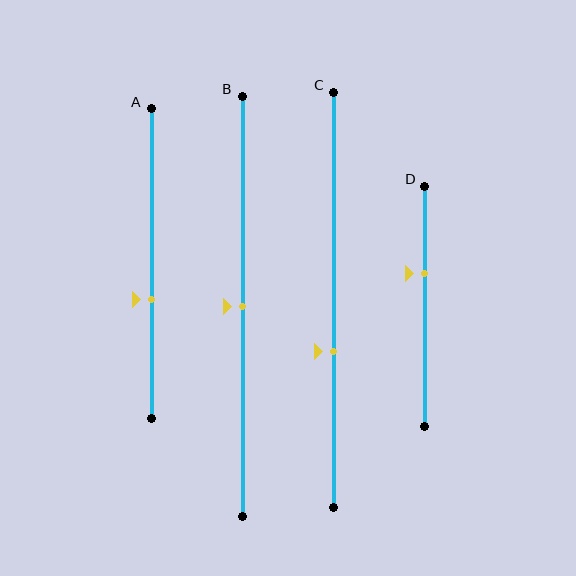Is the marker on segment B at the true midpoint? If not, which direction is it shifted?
Yes, the marker on segment B is at the true midpoint.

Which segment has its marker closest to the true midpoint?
Segment B has its marker closest to the true midpoint.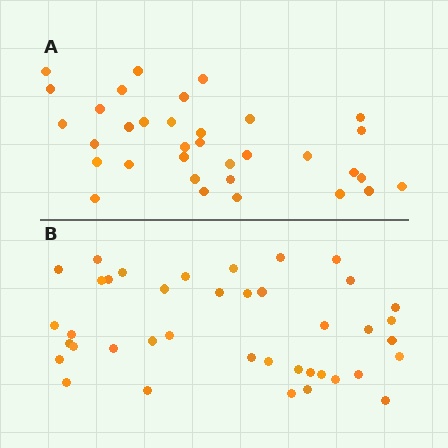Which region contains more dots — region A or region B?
Region B (the bottom region) has more dots.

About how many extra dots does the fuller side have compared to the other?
Region B has about 6 more dots than region A.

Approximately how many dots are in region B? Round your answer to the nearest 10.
About 40 dots.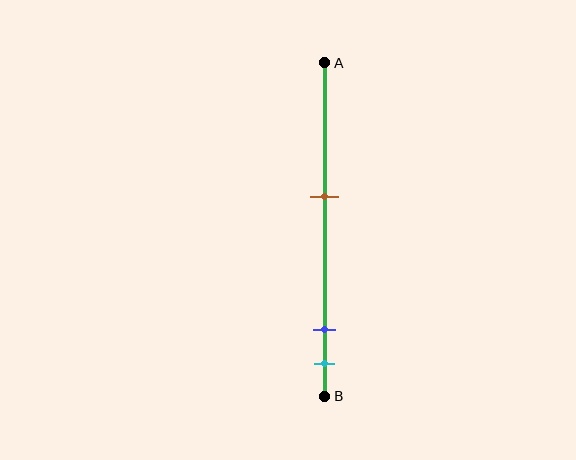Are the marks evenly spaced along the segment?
No, the marks are not evenly spaced.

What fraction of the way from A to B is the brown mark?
The brown mark is approximately 40% (0.4) of the way from A to B.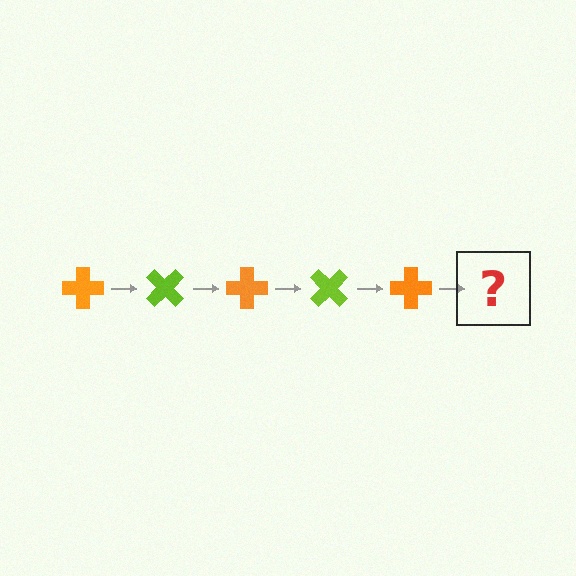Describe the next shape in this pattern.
It should be a lime cross, rotated 225 degrees from the start.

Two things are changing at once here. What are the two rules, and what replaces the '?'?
The two rules are that it rotates 45 degrees each step and the color cycles through orange and lime. The '?' should be a lime cross, rotated 225 degrees from the start.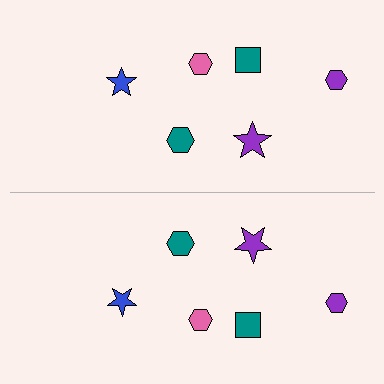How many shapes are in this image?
There are 12 shapes in this image.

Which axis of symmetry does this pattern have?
The pattern has a horizontal axis of symmetry running through the center of the image.